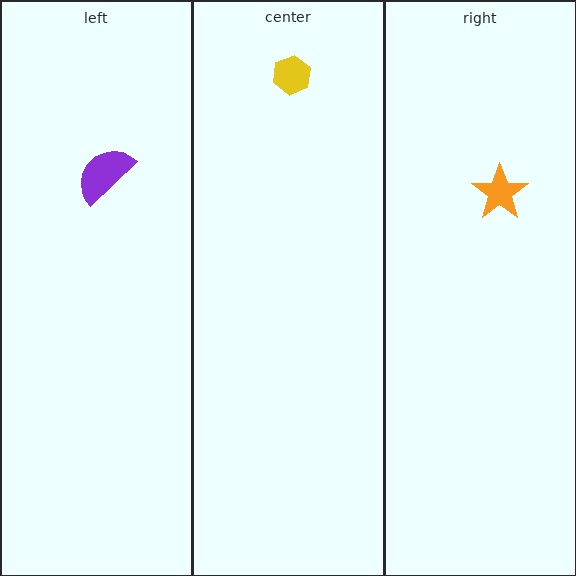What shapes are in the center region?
The yellow hexagon.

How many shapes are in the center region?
1.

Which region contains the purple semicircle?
The left region.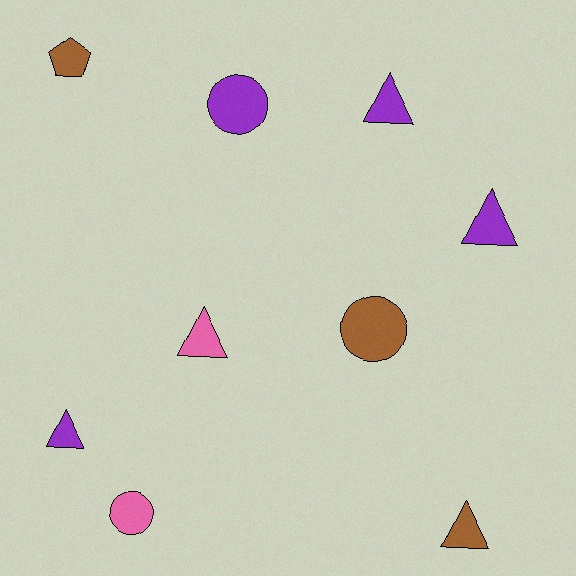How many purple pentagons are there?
There are no purple pentagons.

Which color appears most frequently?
Purple, with 4 objects.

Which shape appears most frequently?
Triangle, with 5 objects.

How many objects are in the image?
There are 9 objects.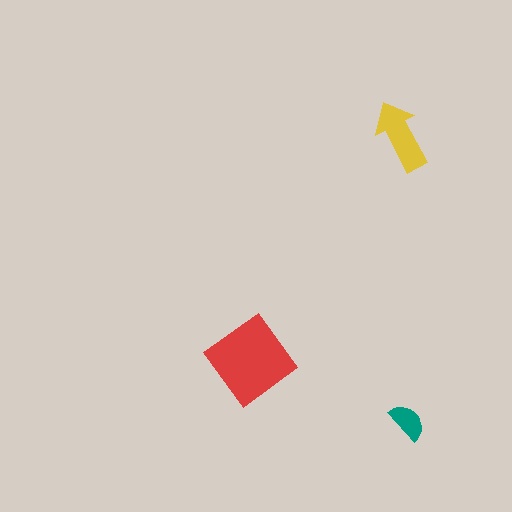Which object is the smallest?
The teal semicircle.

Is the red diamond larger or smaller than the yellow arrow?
Larger.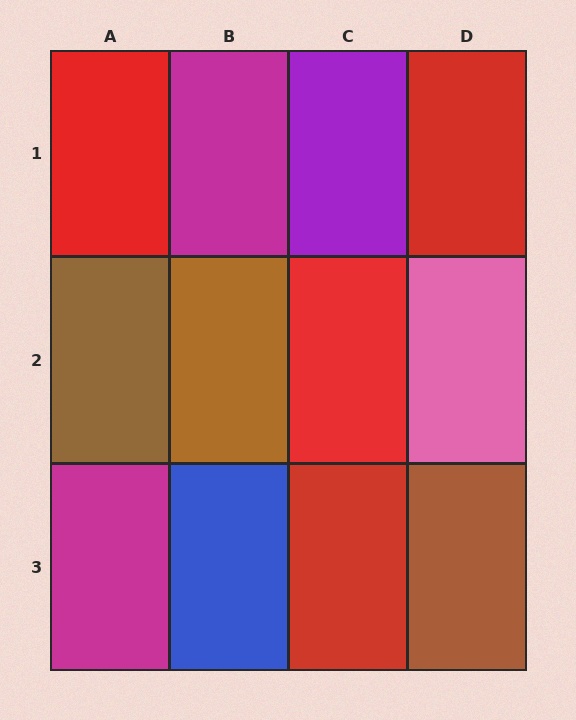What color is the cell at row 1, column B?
Magenta.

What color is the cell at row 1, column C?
Purple.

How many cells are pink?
1 cell is pink.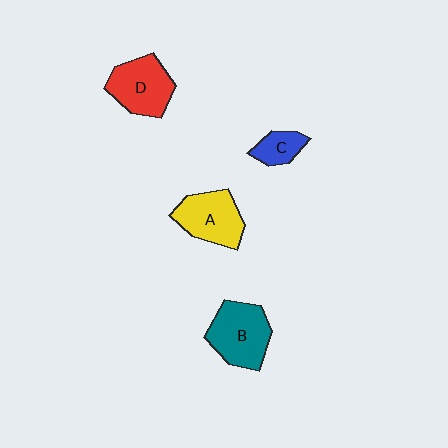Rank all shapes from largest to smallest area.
From largest to smallest: B (teal), D (red), A (yellow), C (blue).